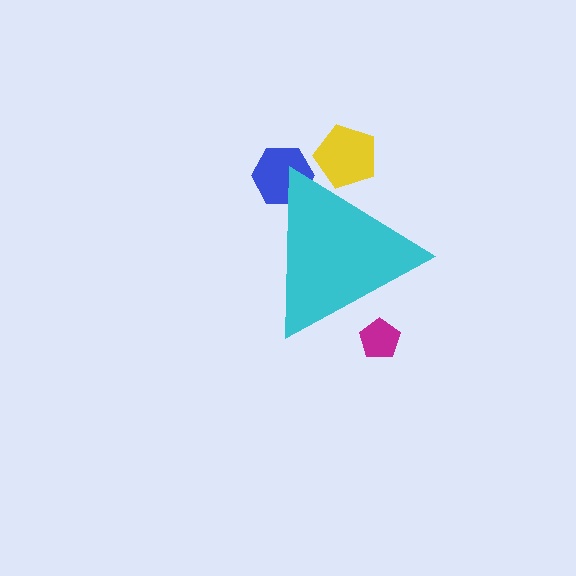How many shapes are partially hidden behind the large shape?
3 shapes are partially hidden.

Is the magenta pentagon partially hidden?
Yes, the magenta pentagon is partially hidden behind the cyan triangle.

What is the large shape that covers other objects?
A cyan triangle.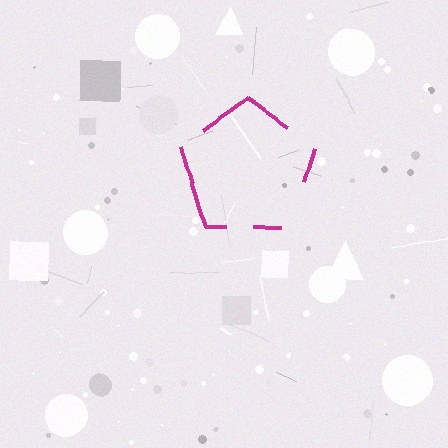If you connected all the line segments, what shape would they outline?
They would outline a pentagon.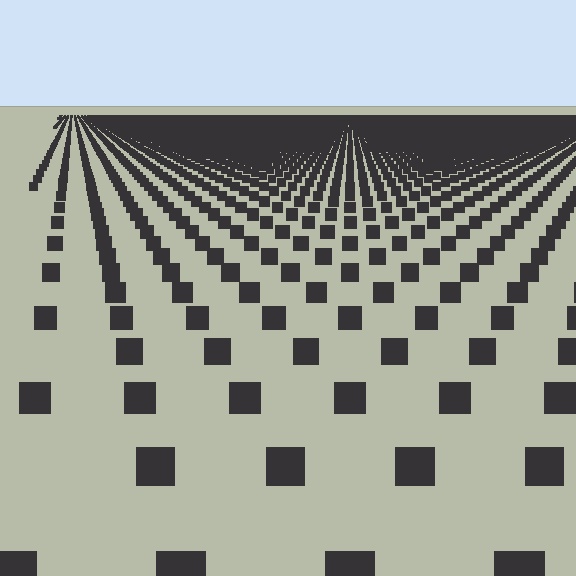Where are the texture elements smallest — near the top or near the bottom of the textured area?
Near the top.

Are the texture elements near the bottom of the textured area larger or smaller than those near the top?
Larger. Near the bottom, elements are closer to the viewer and appear at a bigger on-screen size.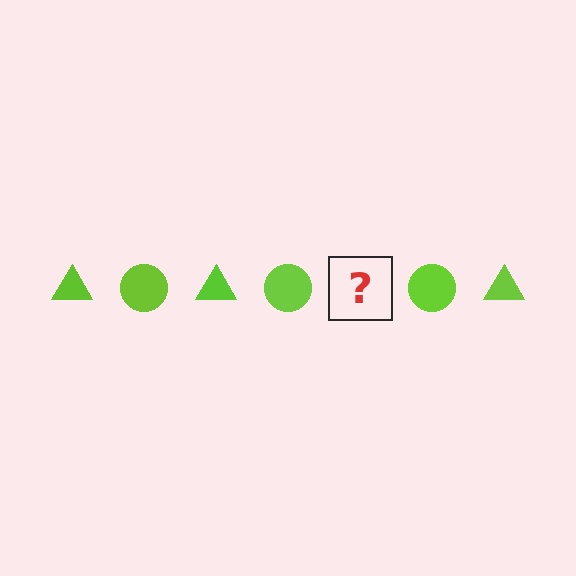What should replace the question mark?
The question mark should be replaced with a lime triangle.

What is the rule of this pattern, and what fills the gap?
The rule is that the pattern cycles through triangle, circle shapes in lime. The gap should be filled with a lime triangle.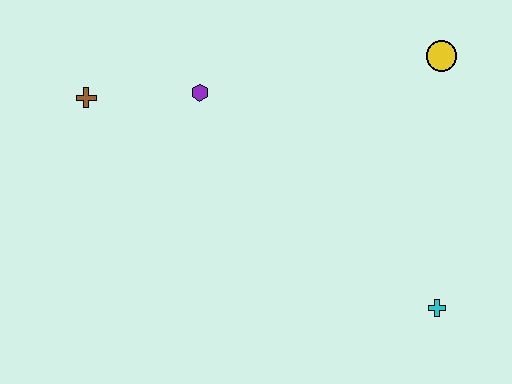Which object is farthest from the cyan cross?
The brown cross is farthest from the cyan cross.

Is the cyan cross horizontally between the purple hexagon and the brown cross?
No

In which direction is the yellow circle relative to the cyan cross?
The yellow circle is above the cyan cross.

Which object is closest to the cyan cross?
The yellow circle is closest to the cyan cross.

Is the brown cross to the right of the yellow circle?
No